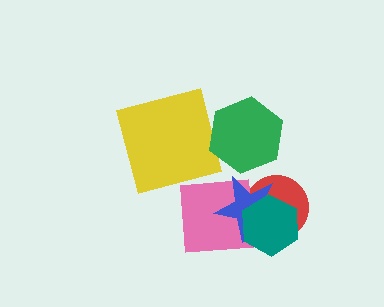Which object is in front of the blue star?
The teal hexagon is in front of the blue star.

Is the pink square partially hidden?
Yes, it is partially covered by another shape.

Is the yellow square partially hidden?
No, no other shape covers it.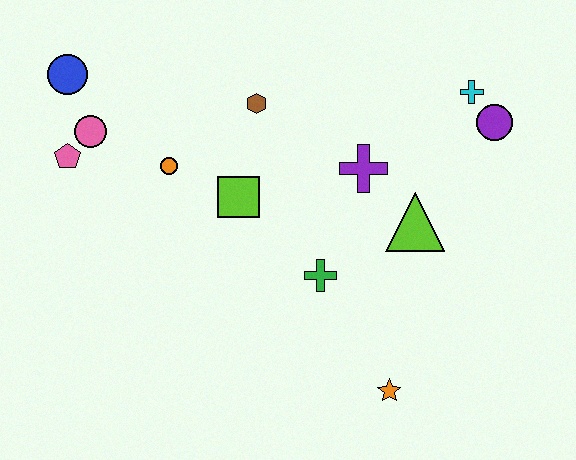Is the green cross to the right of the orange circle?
Yes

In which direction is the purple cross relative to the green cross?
The purple cross is above the green cross.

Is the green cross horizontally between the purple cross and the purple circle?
No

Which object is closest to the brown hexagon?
The lime square is closest to the brown hexagon.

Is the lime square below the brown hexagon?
Yes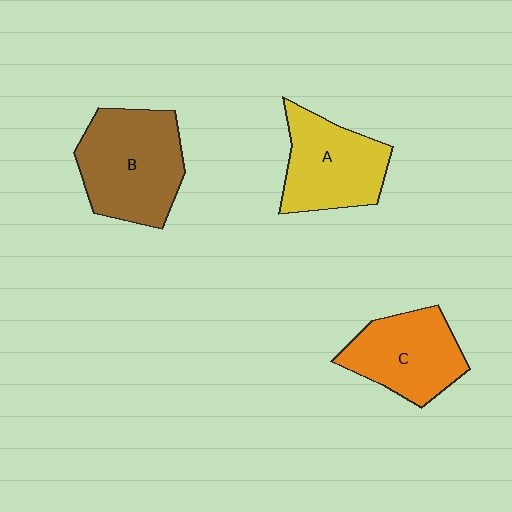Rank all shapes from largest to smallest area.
From largest to smallest: B (brown), A (yellow), C (orange).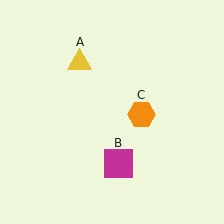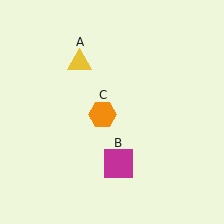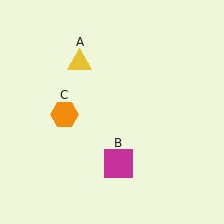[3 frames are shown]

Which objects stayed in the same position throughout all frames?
Yellow triangle (object A) and magenta square (object B) remained stationary.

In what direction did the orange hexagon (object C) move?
The orange hexagon (object C) moved left.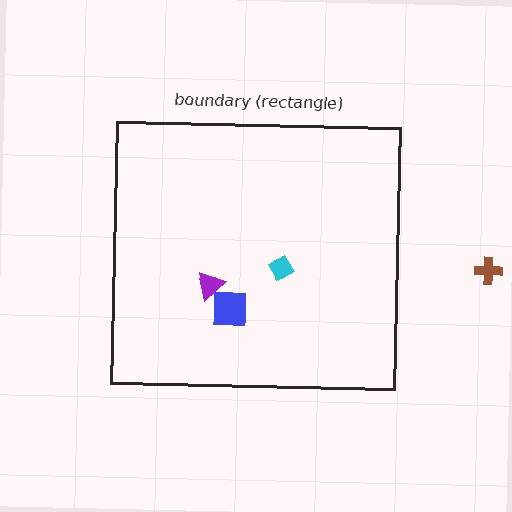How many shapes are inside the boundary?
3 inside, 1 outside.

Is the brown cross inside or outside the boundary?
Outside.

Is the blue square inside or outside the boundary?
Inside.